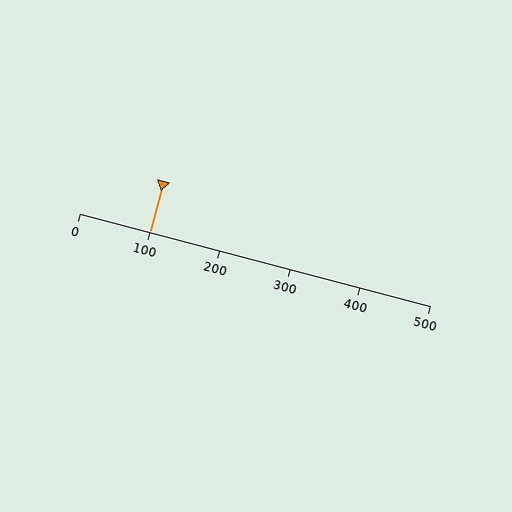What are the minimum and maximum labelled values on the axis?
The axis runs from 0 to 500.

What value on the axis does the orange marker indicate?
The marker indicates approximately 100.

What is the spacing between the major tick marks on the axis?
The major ticks are spaced 100 apart.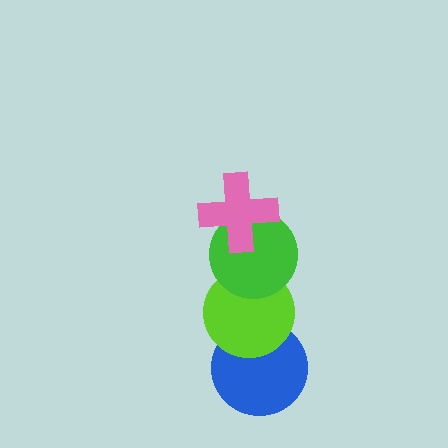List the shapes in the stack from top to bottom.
From top to bottom: the pink cross, the green circle, the lime circle, the blue circle.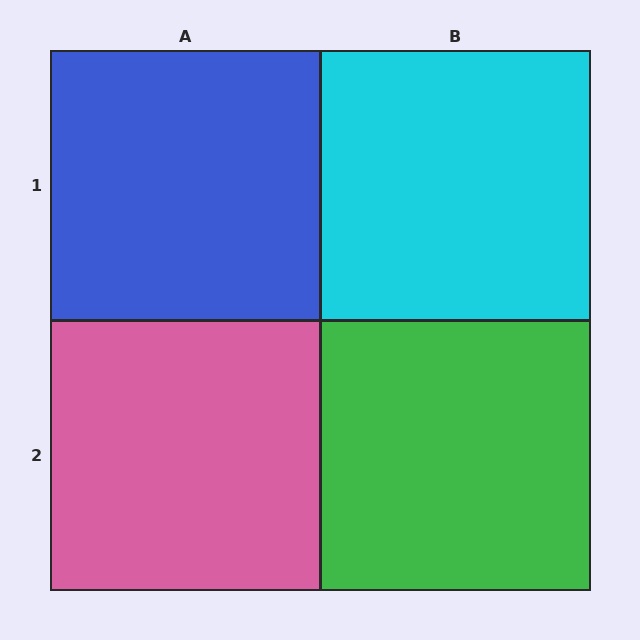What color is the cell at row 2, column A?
Pink.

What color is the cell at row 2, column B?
Green.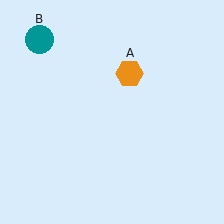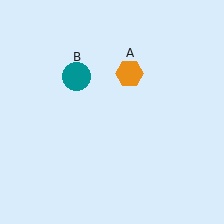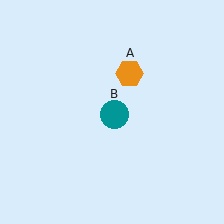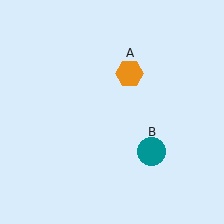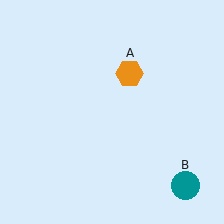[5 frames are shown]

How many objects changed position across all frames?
1 object changed position: teal circle (object B).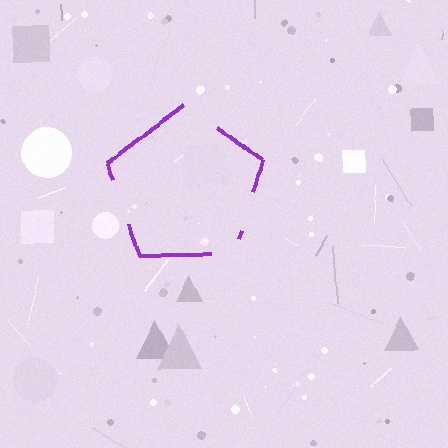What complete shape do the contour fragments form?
The contour fragments form a pentagon.